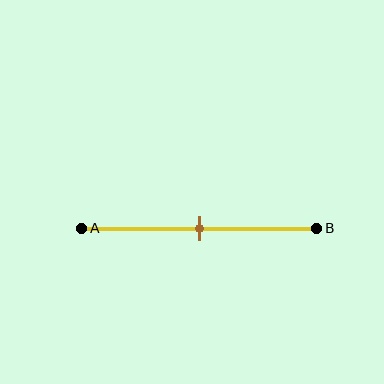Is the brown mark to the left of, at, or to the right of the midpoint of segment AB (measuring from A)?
The brown mark is approximately at the midpoint of segment AB.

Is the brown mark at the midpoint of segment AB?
Yes, the mark is approximately at the midpoint.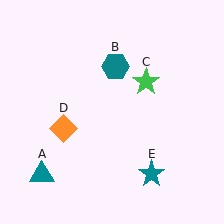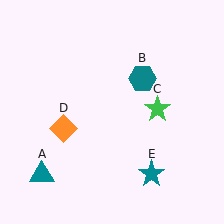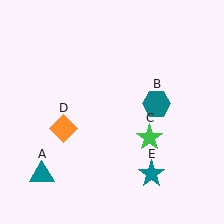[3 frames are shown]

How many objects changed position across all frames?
2 objects changed position: teal hexagon (object B), green star (object C).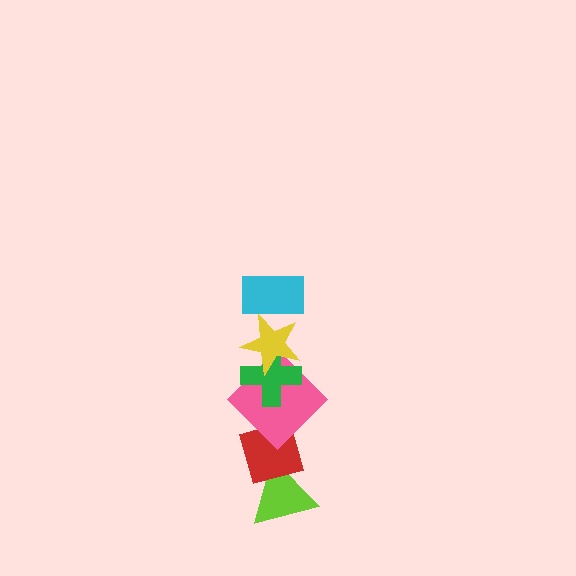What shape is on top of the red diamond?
The pink diamond is on top of the red diamond.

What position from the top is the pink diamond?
The pink diamond is 4th from the top.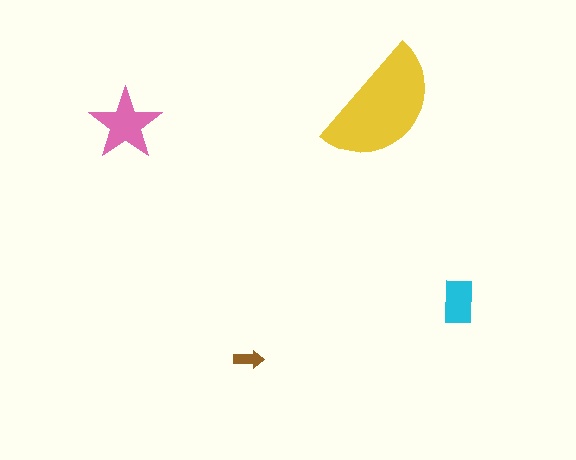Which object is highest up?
The yellow semicircle is topmost.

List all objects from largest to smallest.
The yellow semicircle, the pink star, the cyan rectangle, the brown arrow.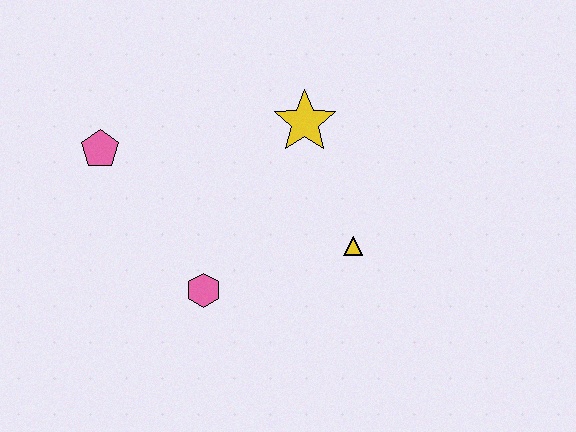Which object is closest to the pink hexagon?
The yellow triangle is closest to the pink hexagon.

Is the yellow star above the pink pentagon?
Yes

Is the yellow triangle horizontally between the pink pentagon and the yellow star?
No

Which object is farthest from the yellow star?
The pink pentagon is farthest from the yellow star.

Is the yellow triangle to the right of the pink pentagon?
Yes